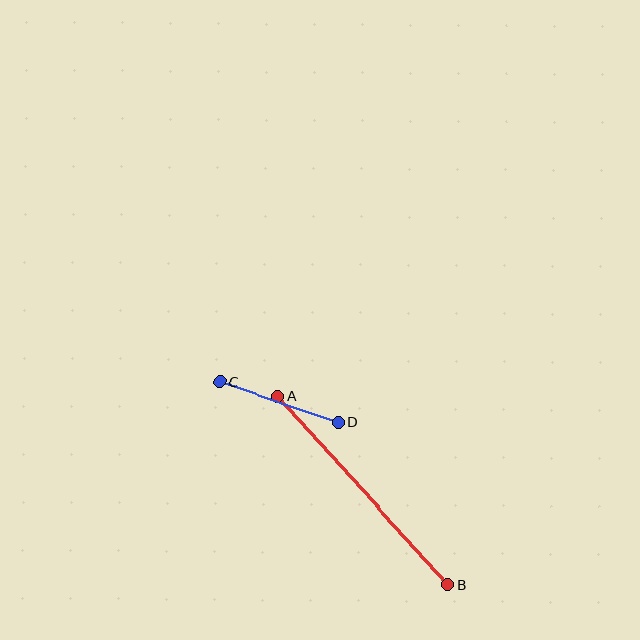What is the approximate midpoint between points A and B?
The midpoint is at approximately (363, 490) pixels.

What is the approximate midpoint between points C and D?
The midpoint is at approximately (279, 402) pixels.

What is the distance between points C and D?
The distance is approximately 125 pixels.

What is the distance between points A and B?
The distance is approximately 254 pixels.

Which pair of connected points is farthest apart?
Points A and B are farthest apart.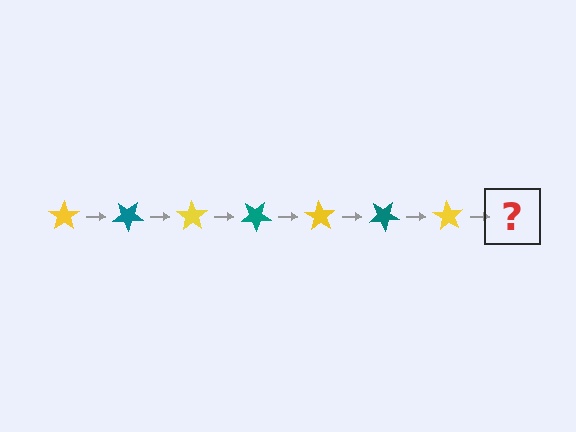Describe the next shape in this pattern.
It should be a teal star, rotated 245 degrees from the start.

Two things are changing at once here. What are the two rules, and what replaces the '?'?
The two rules are that it rotates 35 degrees each step and the color cycles through yellow and teal. The '?' should be a teal star, rotated 245 degrees from the start.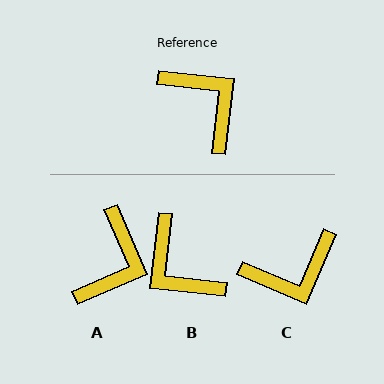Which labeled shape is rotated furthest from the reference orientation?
B, about 180 degrees away.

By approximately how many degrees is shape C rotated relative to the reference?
Approximately 107 degrees clockwise.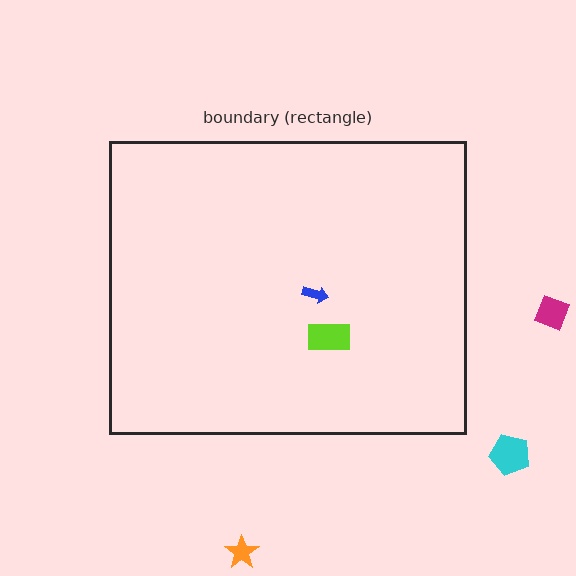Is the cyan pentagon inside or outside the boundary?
Outside.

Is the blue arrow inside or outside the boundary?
Inside.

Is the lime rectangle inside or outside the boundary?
Inside.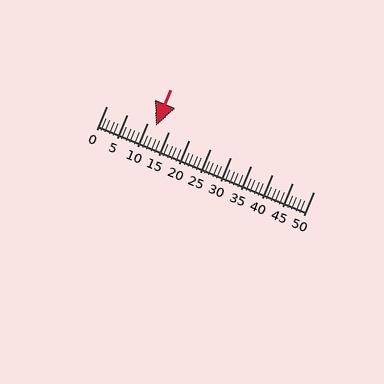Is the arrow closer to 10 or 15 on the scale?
The arrow is closer to 10.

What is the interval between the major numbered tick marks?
The major tick marks are spaced 5 units apart.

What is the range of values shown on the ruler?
The ruler shows values from 0 to 50.